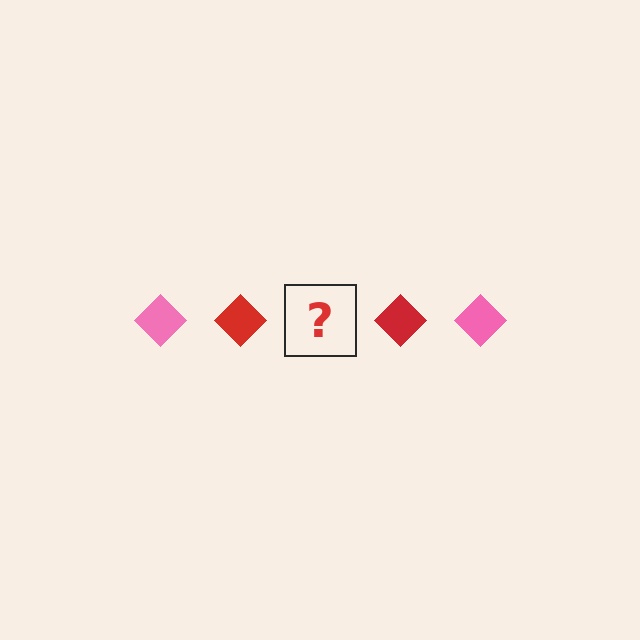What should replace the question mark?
The question mark should be replaced with a pink diamond.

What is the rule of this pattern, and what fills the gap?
The rule is that the pattern cycles through pink, red diamonds. The gap should be filled with a pink diamond.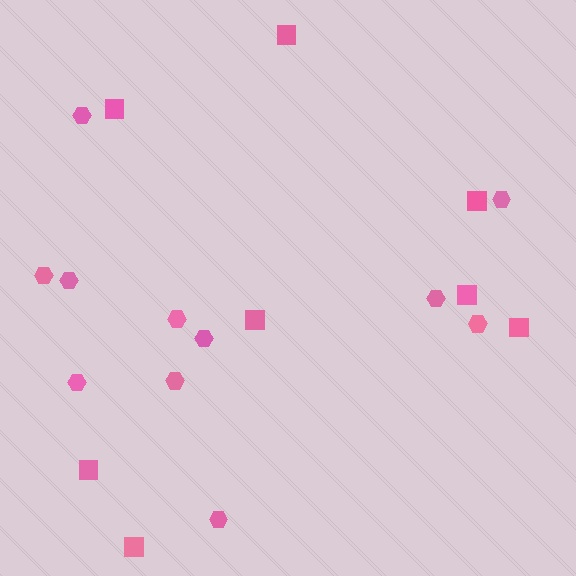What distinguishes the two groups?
There are 2 groups: one group of hexagons (11) and one group of squares (8).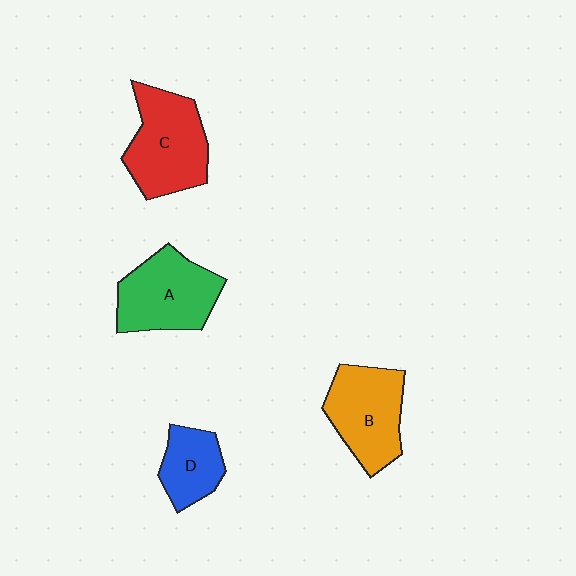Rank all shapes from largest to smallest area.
From largest to smallest: C (red), A (green), B (orange), D (blue).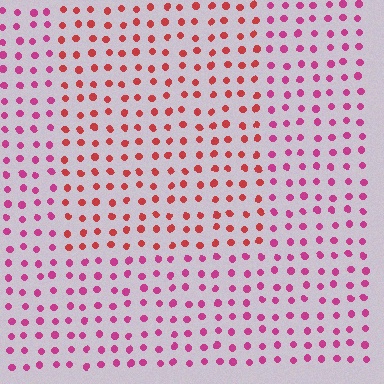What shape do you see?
I see a rectangle.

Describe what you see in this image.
The image is filled with small magenta elements in a uniform arrangement. A rectangle-shaped region is visible where the elements are tinted to a slightly different hue, forming a subtle color boundary.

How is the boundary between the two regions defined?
The boundary is defined purely by a slight shift in hue (about 34 degrees). Spacing, size, and orientation are identical on both sides.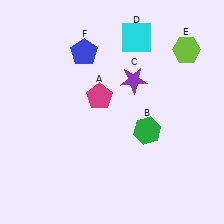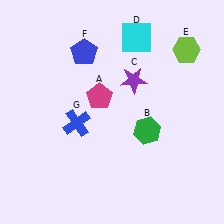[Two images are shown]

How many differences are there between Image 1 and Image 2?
There is 1 difference between the two images.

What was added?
A blue cross (G) was added in Image 2.